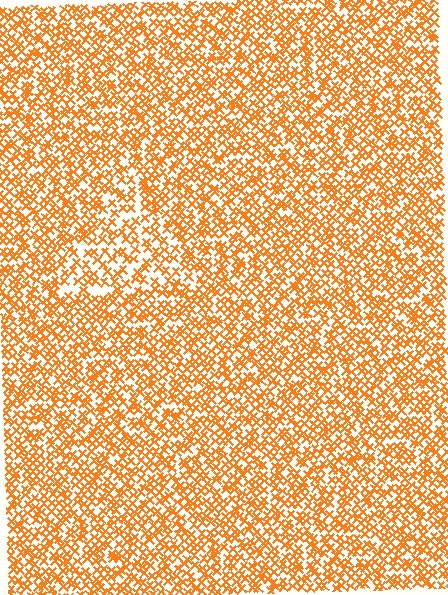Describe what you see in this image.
The image contains small orange elements arranged at two different densities. A triangle-shaped region is visible where the elements are less densely packed than the surrounding area.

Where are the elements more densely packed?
The elements are more densely packed outside the triangle boundary.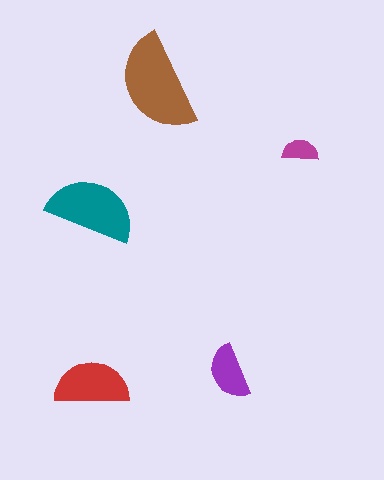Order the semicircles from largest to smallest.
the brown one, the teal one, the red one, the purple one, the magenta one.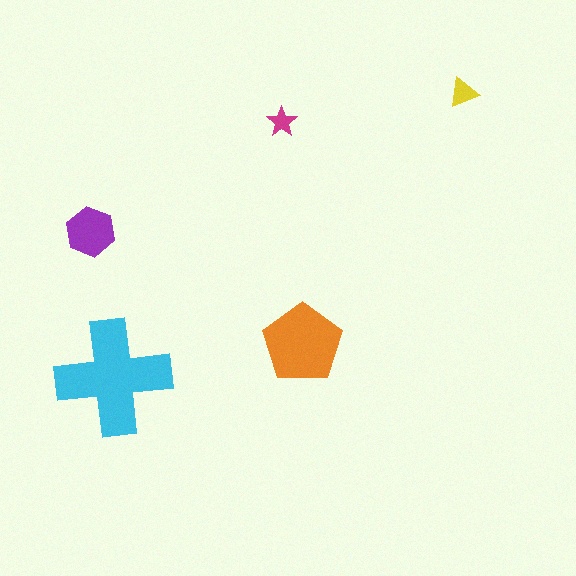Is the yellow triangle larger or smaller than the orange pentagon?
Smaller.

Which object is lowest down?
The cyan cross is bottommost.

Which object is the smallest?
The magenta star.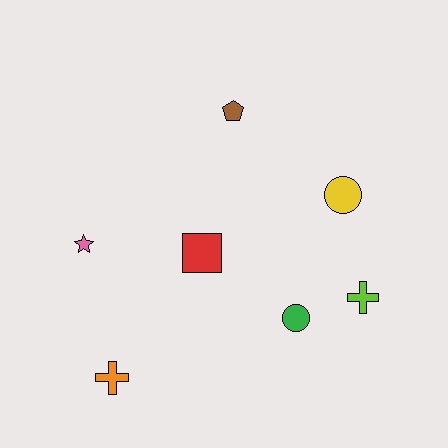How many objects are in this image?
There are 7 objects.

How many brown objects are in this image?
There is 1 brown object.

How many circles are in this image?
There are 2 circles.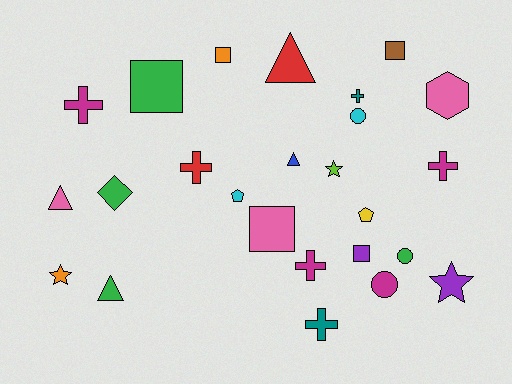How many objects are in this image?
There are 25 objects.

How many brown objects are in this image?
There is 1 brown object.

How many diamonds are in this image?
There is 1 diamond.